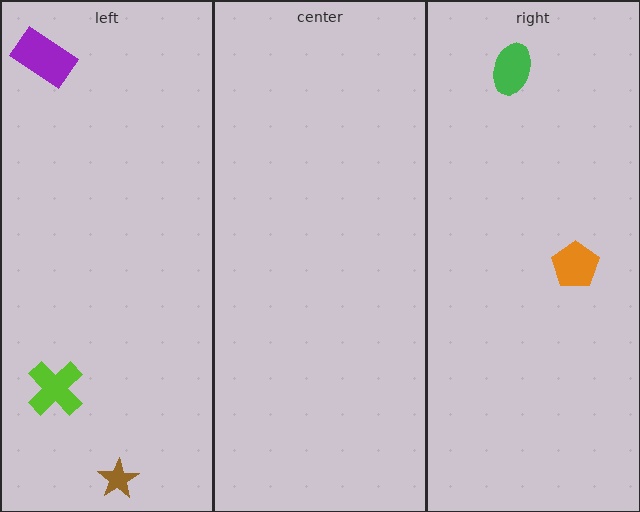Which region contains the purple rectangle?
The left region.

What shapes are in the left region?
The brown star, the lime cross, the purple rectangle.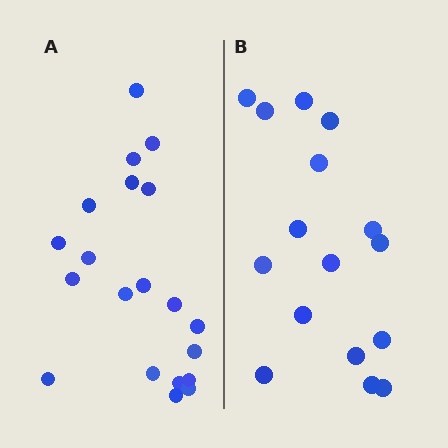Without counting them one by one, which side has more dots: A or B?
Region A (the left region) has more dots.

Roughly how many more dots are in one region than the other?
Region A has about 4 more dots than region B.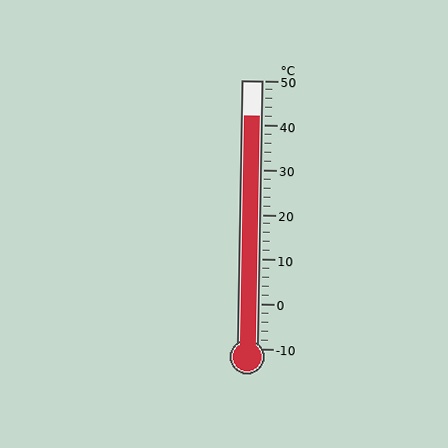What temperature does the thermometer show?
The thermometer shows approximately 42°C.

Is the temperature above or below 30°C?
The temperature is above 30°C.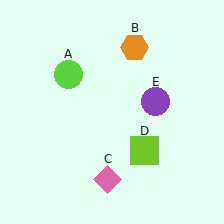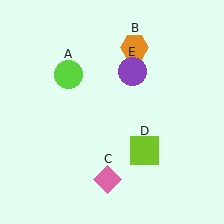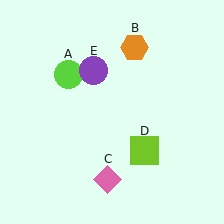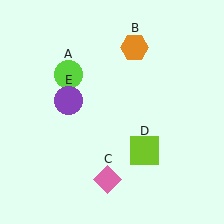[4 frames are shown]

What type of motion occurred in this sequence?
The purple circle (object E) rotated counterclockwise around the center of the scene.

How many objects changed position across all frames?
1 object changed position: purple circle (object E).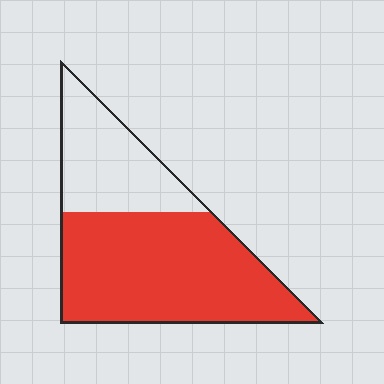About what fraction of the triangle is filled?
About two thirds (2/3).